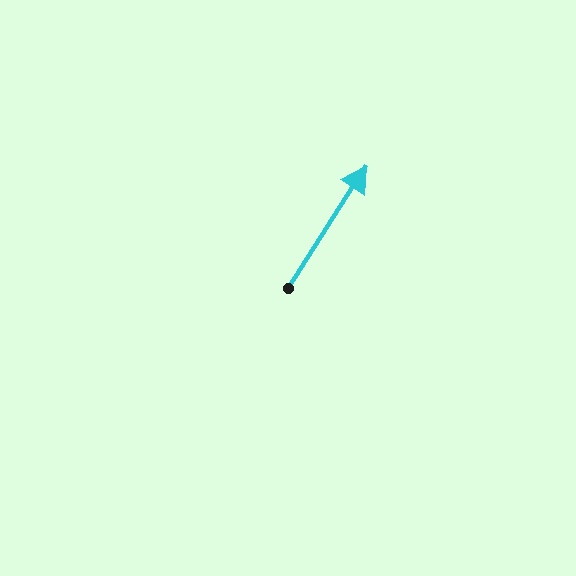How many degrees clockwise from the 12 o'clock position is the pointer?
Approximately 33 degrees.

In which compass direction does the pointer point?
Northeast.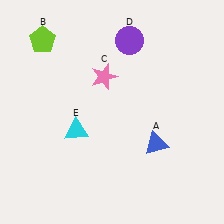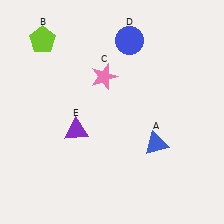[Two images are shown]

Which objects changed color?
D changed from purple to blue. E changed from cyan to purple.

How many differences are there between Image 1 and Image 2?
There are 2 differences between the two images.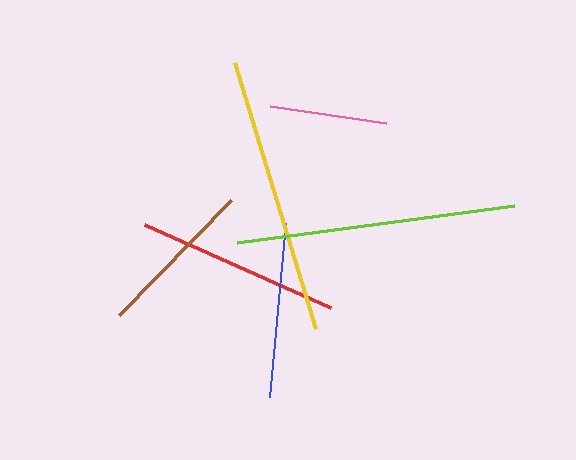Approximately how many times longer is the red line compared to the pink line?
The red line is approximately 1.7 times the length of the pink line.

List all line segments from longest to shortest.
From longest to shortest: lime, yellow, red, blue, brown, pink.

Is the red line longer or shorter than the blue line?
The red line is longer than the blue line.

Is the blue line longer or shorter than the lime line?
The lime line is longer than the blue line.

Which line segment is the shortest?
The pink line is the shortest at approximately 117 pixels.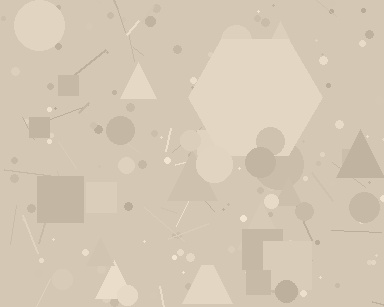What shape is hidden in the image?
A hexagon is hidden in the image.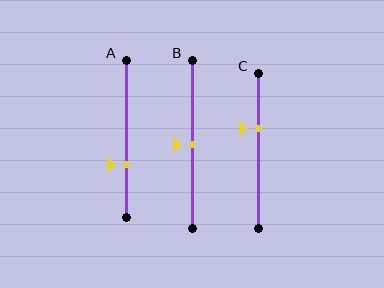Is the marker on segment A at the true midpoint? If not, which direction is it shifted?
No, the marker on segment A is shifted downward by about 16% of the segment length.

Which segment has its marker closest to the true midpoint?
Segment B has its marker closest to the true midpoint.